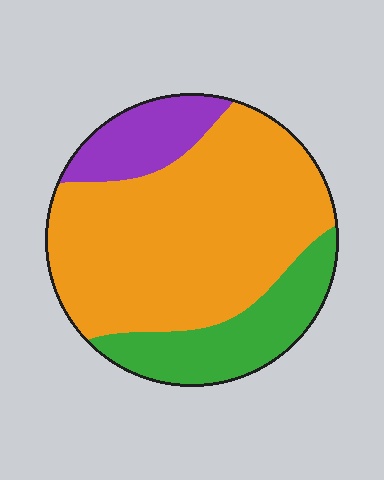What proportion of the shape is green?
Green covers 21% of the shape.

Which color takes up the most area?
Orange, at roughly 65%.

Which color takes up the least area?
Purple, at roughly 15%.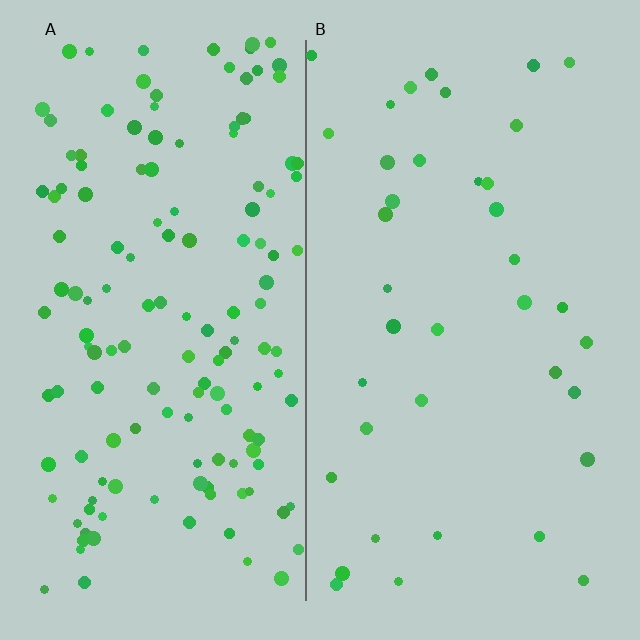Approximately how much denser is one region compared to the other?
Approximately 3.7× — region A over region B.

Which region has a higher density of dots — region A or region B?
A (the left).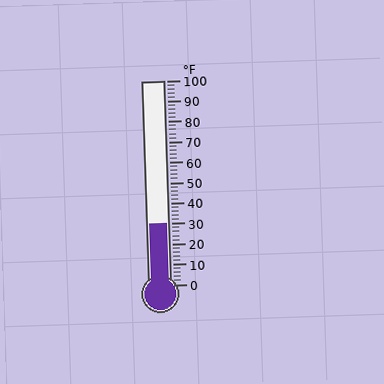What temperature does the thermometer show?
The thermometer shows approximately 30°F.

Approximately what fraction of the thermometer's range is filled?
The thermometer is filled to approximately 30% of its range.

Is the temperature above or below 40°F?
The temperature is below 40°F.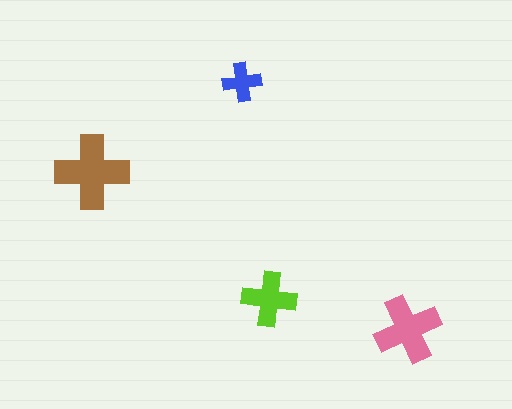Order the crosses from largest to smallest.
the brown one, the pink one, the lime one, the blue one.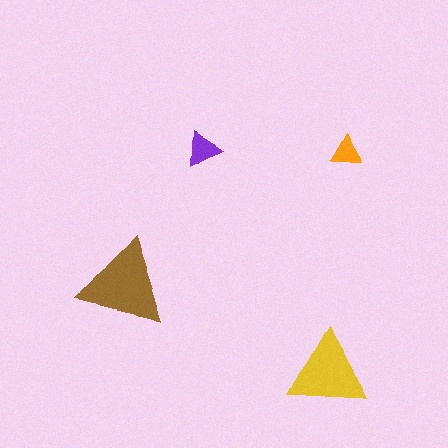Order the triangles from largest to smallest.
the brown one, the yellow one, the purple one, the orange one.